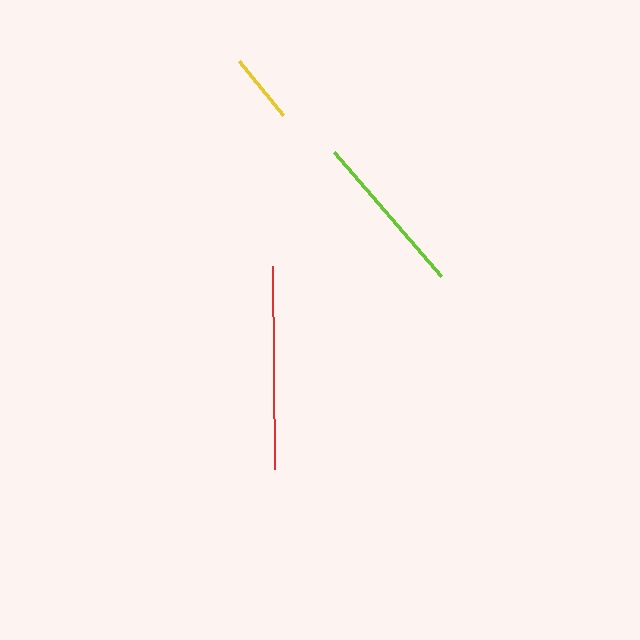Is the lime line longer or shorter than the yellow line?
The lime line is longer than the yellow line.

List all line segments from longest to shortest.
From longest to shortest: red, lime, yellow.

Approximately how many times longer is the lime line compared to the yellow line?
The lime line is approximately 2.4 times the length of the yellow line.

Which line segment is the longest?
The red line is the longest at approximately 203 pixels.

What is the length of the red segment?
The red segment is approximately 203 pixels long.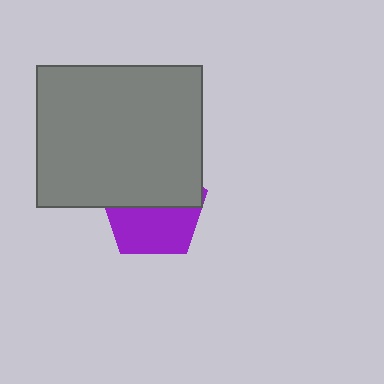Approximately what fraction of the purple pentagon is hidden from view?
Roughly 51% of the purple pentagon is hidden behind the gray rectangle.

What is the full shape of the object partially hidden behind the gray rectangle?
The partially hidden object is a purple pentagon.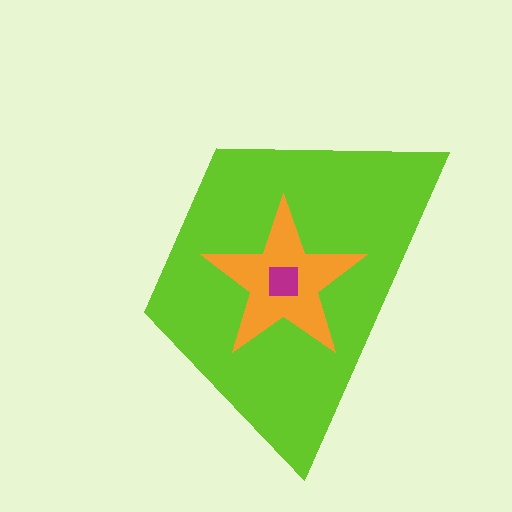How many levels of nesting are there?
3.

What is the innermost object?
The magenta square.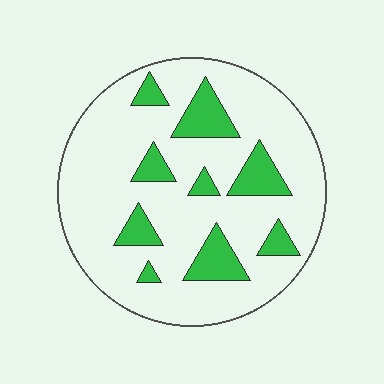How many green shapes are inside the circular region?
9.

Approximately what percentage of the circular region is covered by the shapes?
Approximately 20%.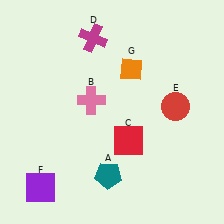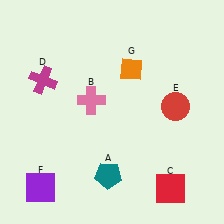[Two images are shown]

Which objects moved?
The objects that moved are: the red square (C), the magenta cross (D).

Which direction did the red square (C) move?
The red square (C) moved down.